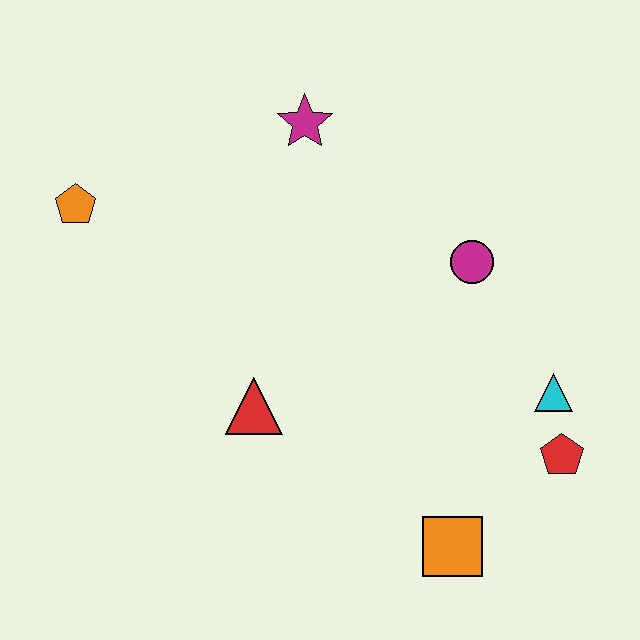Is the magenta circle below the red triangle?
No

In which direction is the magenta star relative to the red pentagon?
The magenta star is above the red pentagon.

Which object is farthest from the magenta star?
The orange square is farthest from the magenta star.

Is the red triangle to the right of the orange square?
No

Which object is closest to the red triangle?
The orange square is closest to the red triangle.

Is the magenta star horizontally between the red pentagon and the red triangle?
Yes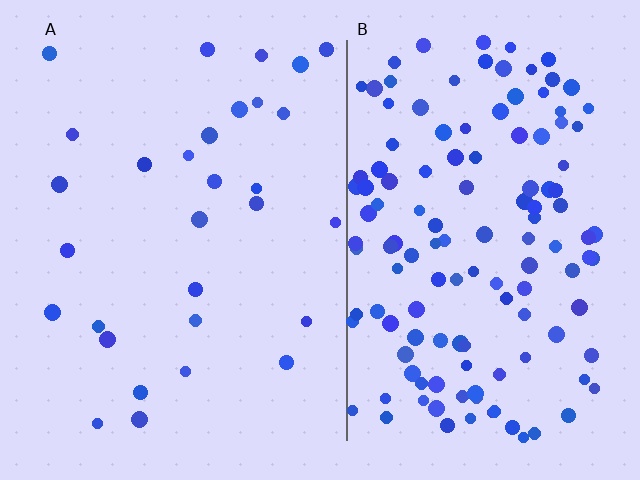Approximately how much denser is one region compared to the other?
Approximately 4.5× — region B over region A.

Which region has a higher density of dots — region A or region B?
B (the right).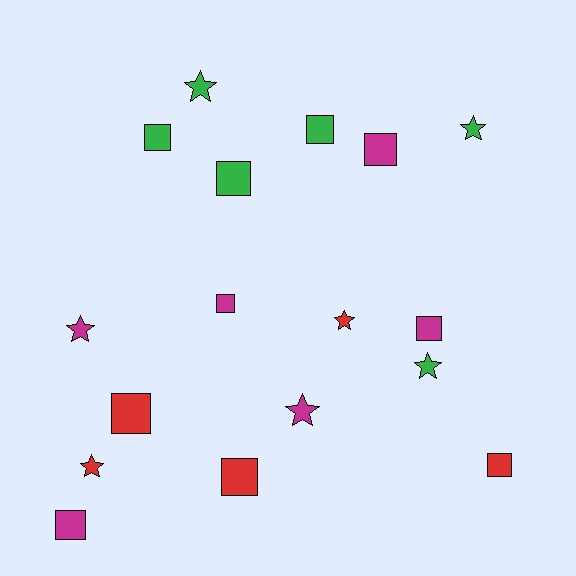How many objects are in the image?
There are 17 objects.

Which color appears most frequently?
Magenta, with 6 objects.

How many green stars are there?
There are 3 green stars.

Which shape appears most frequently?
Square, with 10 objects.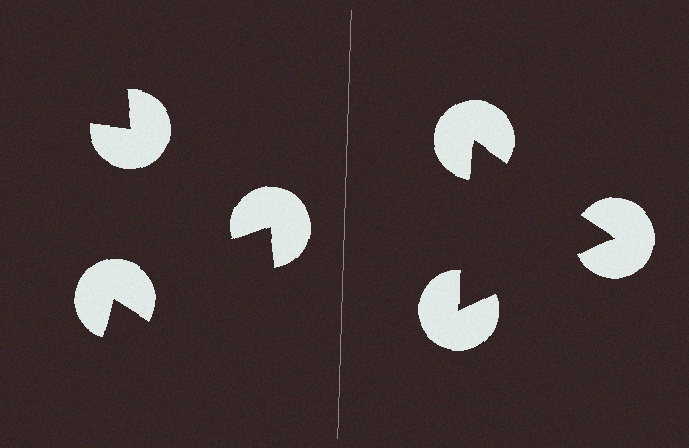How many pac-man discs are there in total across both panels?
6 — 3 on each side.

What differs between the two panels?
The pac-man discs are positioned identically on both sides; only the wedge orientations differ. On the right they align to a triangle; on the left they are misaligned.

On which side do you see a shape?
An illusory triangle appears on the right side. On the left side the wedge cuts are rotated, so no coherent shape forms.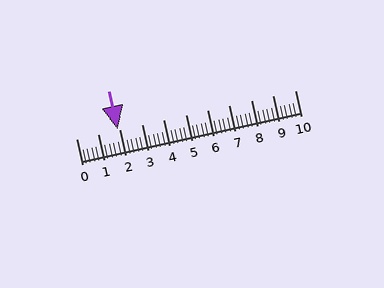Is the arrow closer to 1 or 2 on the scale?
The arrow is closer to 2.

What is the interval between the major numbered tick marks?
The major tick marks are spaced 1 units apart.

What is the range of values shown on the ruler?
The ruler shows values from 0 to 10.